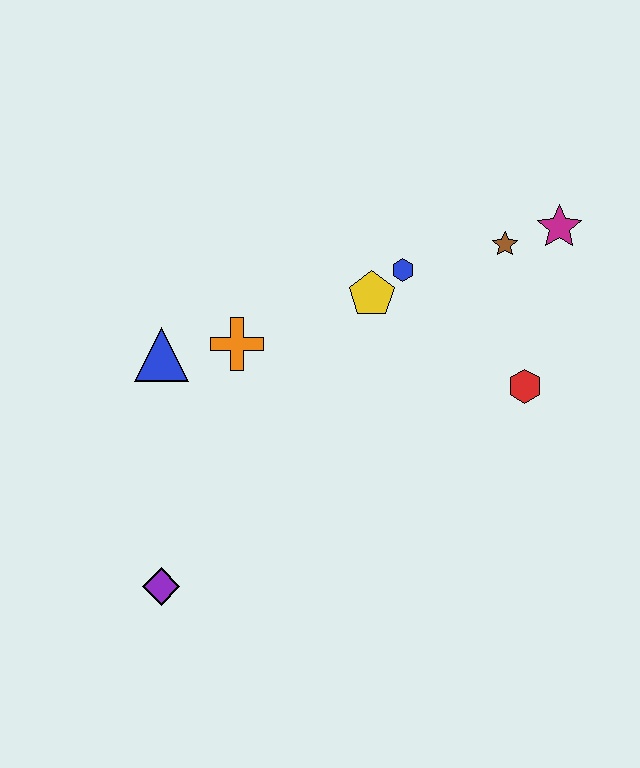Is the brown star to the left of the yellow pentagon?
No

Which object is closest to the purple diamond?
The blue triangle is closest to the purple diamond.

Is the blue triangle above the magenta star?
No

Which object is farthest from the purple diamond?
The magenta star is farthest from the purple diamond.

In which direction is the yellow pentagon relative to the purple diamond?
The yellow pentagon is above the purple diamond.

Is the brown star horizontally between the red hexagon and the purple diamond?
Yes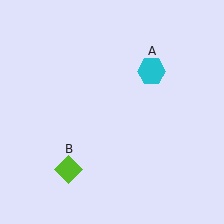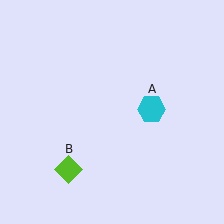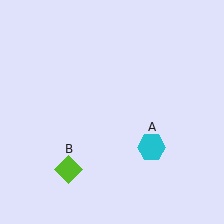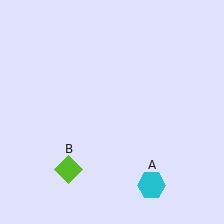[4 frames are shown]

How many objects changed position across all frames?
1 object changed position: cyan hexagon (object A).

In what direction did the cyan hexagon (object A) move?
The cyan hexagon (object A) moved down.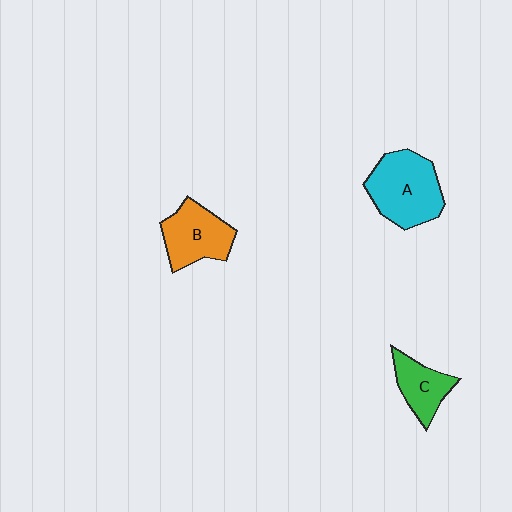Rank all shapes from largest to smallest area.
From largest to smallest: A (cyan), B (orange), C (green).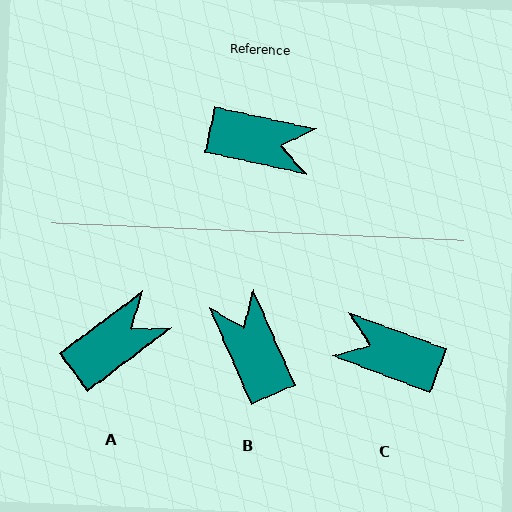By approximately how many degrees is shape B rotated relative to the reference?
Approximately 126 degrees counter-clockwise.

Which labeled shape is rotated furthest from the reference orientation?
C, about 172 degrees away.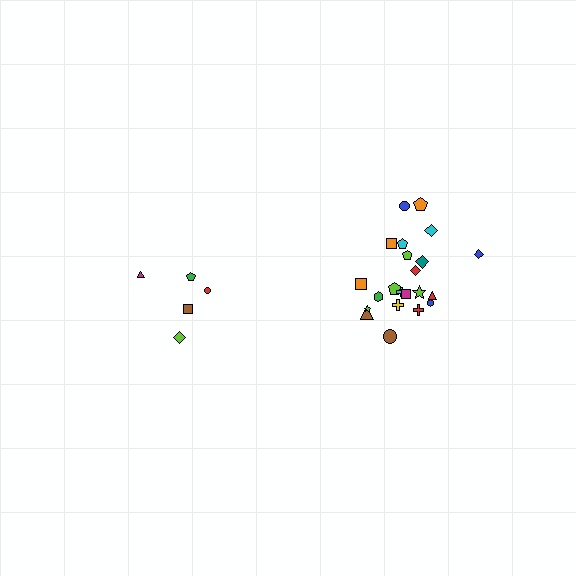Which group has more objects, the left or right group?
The right group.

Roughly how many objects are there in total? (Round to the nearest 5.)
Roughly 25 objects in total.